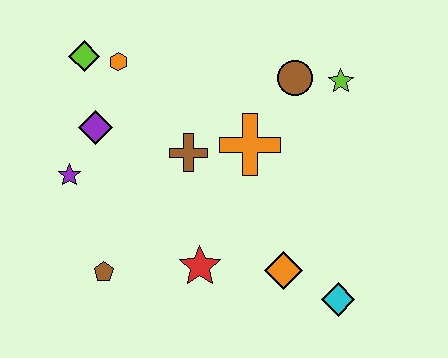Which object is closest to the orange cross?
The brown cross is closest to the orange cross.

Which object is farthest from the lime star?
The brown pentagon is farthest from the lime star.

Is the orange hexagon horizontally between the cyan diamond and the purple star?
Yes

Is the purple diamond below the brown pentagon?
No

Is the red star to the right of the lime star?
No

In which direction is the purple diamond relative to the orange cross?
The purple diamond is to the left of the orange cross.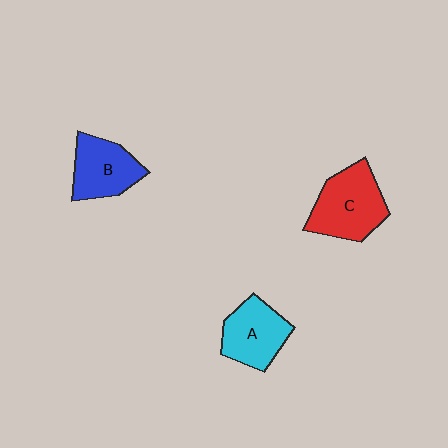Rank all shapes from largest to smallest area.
From largest to smallest: C (red), A (cyan), B (blue).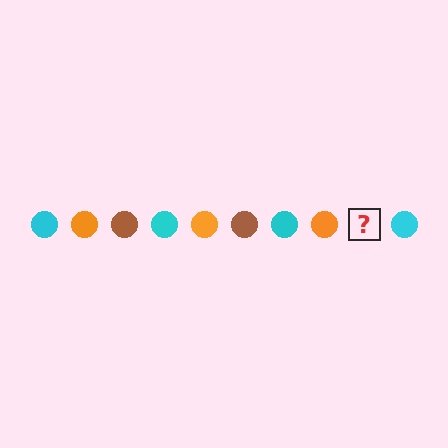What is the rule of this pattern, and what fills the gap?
The rule is that the pattern cycles through cyan, orange, brown circles. The gap should be filled with a brown circle.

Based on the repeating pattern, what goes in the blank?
The blank should be a brown circle.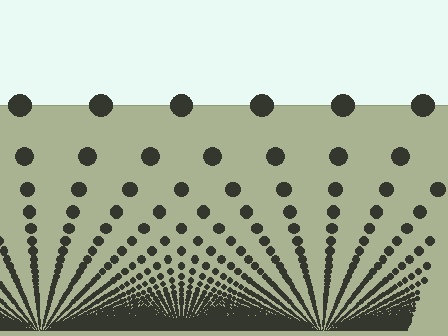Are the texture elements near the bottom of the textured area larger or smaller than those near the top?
Smaller. The gradient is inverted — elements near the bottom are smaller and denser.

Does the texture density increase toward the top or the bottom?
Density increases toward the bottom.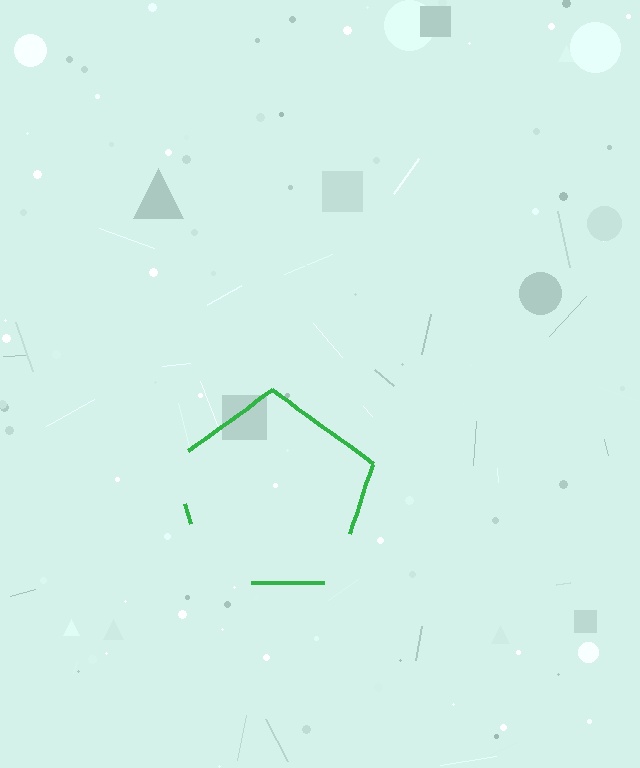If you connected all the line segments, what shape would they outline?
They would outline a pentagon.